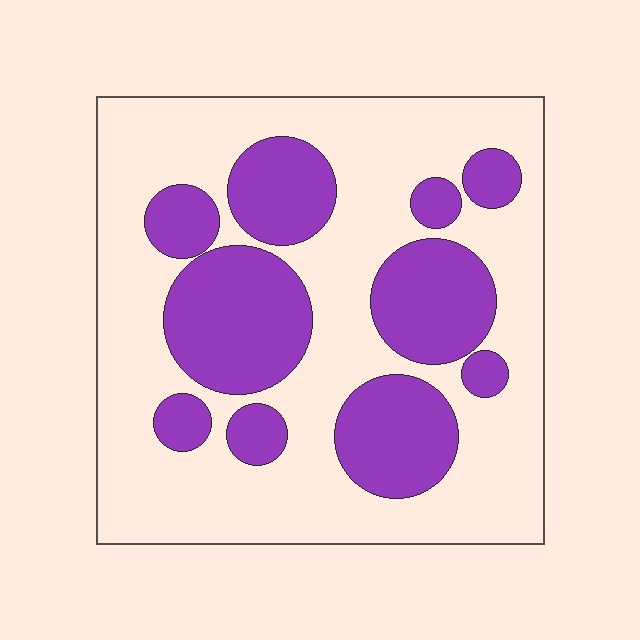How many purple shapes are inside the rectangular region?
10.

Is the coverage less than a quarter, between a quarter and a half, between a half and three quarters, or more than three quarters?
Between a quarter and a half.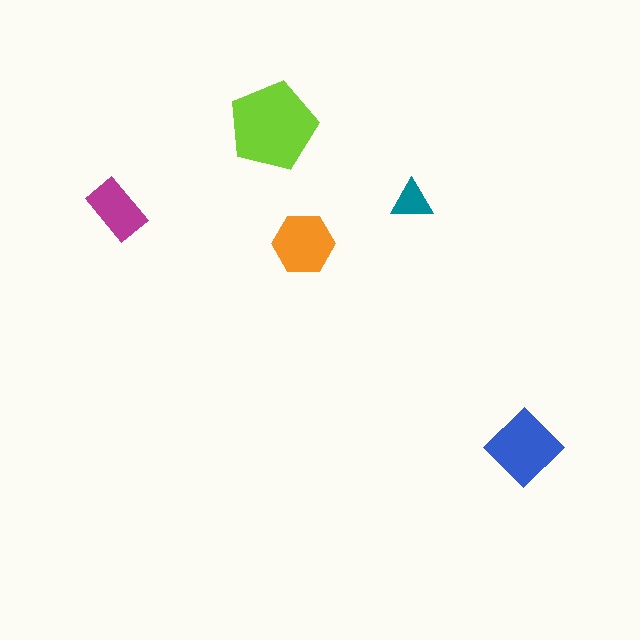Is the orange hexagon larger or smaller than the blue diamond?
Smaller.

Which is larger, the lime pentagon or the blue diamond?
The lime pentagon.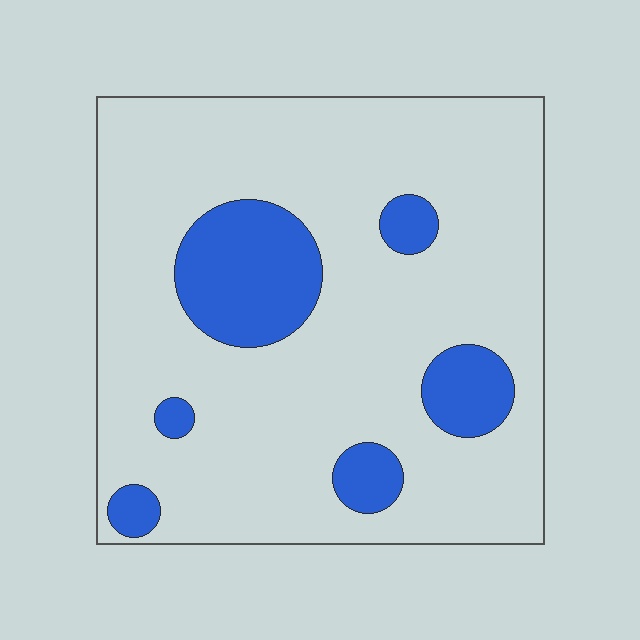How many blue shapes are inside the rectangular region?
6.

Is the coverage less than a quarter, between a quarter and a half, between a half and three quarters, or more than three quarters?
Less than a quarter.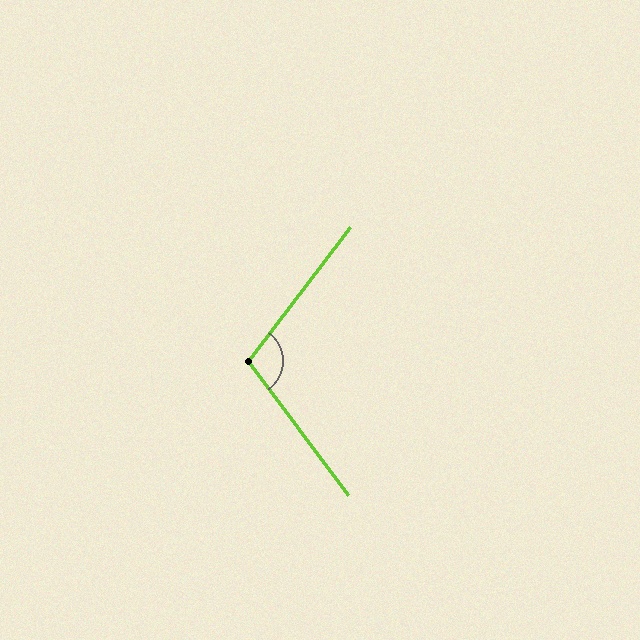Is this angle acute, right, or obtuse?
It is obtuse.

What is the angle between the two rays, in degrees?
Approximately 106 degrees.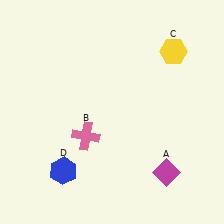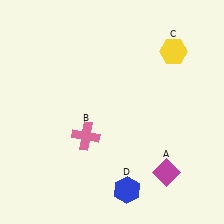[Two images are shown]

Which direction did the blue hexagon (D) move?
The blue hexagon (D) moved right.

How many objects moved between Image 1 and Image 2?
1 object moved between the two images.